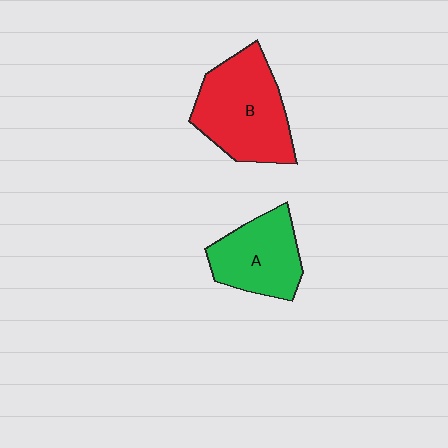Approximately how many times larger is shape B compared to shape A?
Approximately 1.4 times.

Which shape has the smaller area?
Shape A (green).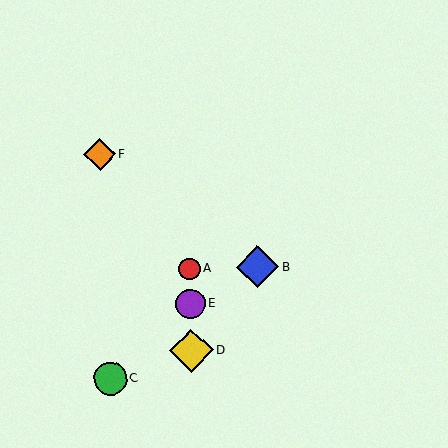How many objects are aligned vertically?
3 objects (A, D, E) are aligned vertically.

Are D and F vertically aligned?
No, D is at x≈191 and F is at x≈100.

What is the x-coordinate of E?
Object E is at x≈190.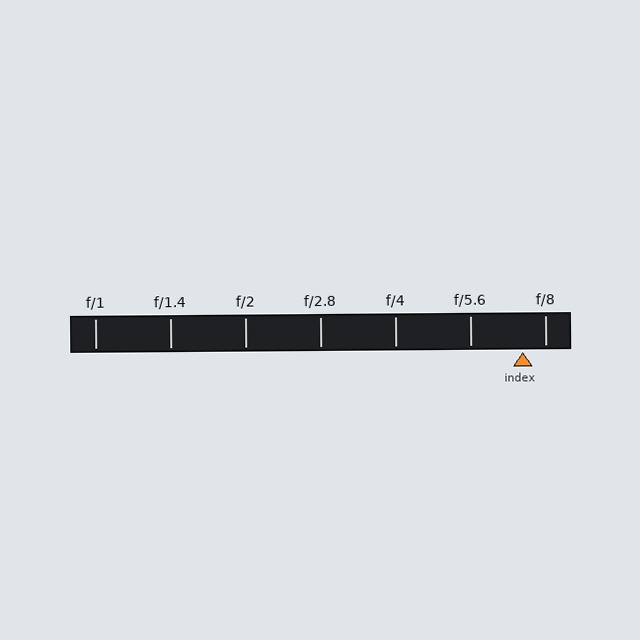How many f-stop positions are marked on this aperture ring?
There are 7 f-stop positions marked.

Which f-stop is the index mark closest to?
The index mark is closest to f/8.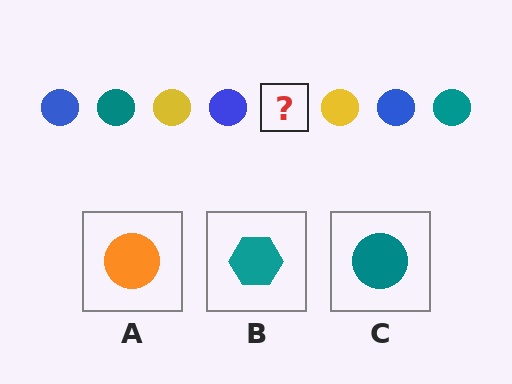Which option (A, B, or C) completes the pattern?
C.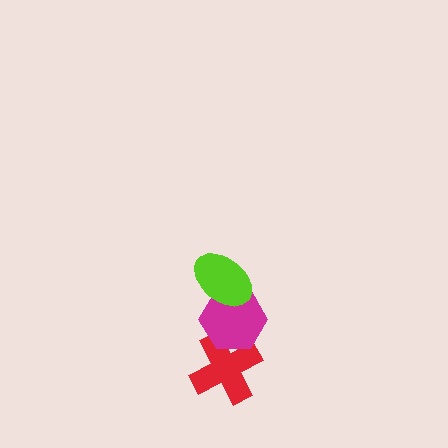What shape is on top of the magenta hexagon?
The lime ellipse is on top of the magenta hexagon.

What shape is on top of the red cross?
The magenta hexagon is on top of the red cross.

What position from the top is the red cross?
The red cross is 3rd from the top.